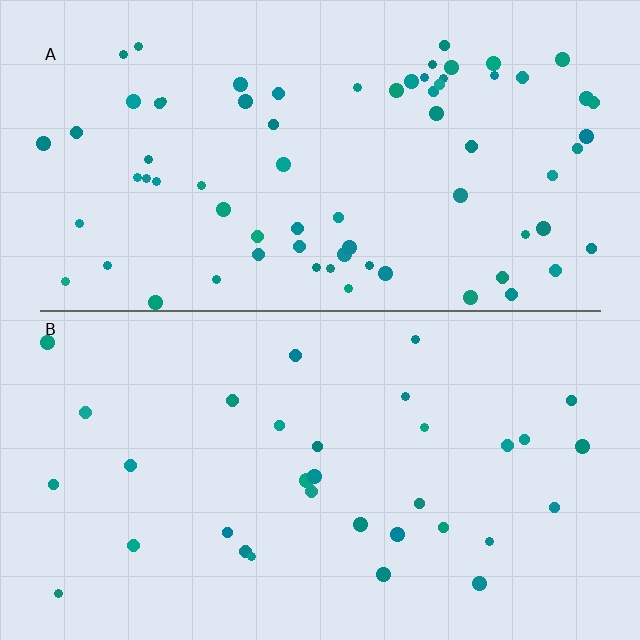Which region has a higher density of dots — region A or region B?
A (the top).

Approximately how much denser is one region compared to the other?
Approximately 2.2× — region A over region B.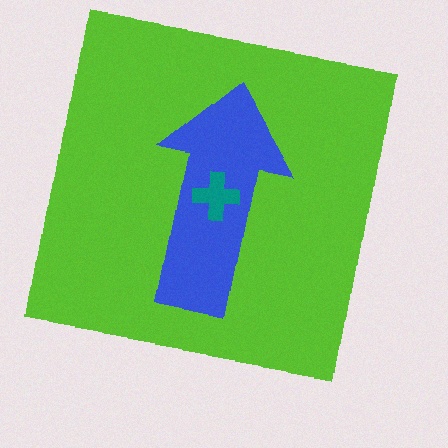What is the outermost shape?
The lime square.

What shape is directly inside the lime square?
The blue arrow.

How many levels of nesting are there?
3.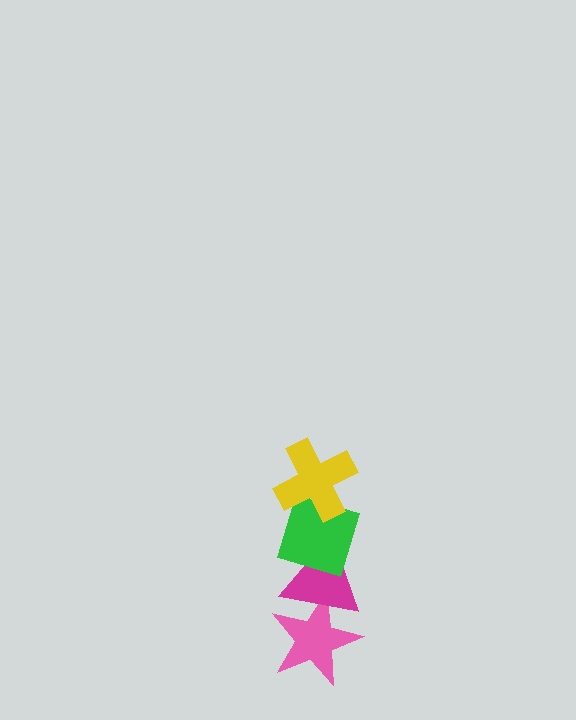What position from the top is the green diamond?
The green diamond is 2nd from the top.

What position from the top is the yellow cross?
The yellow cross is 1st from the top.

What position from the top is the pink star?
The pink star is 4th from the top.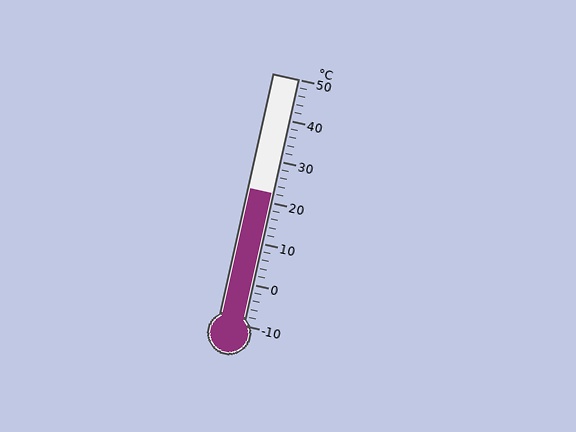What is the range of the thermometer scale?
The thermometer scale ranges from -10°C to 50°C.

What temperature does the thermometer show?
The thermometer shows approximately 22°C.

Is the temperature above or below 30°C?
The temperature is below 30°C.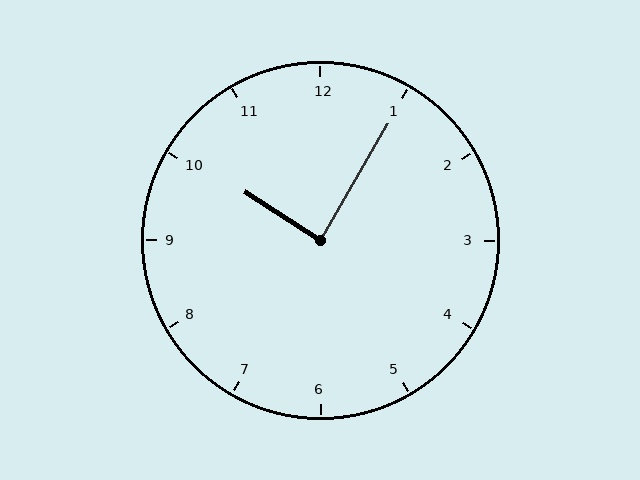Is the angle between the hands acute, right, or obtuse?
It is right.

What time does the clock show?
10:05.